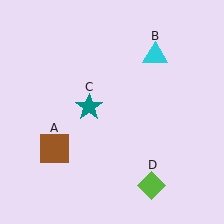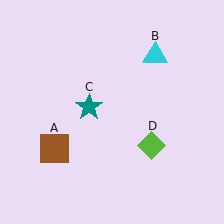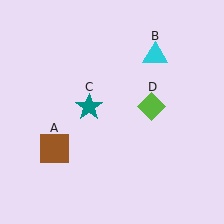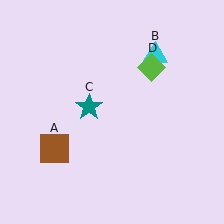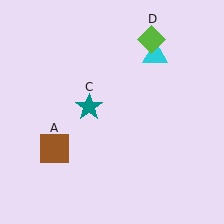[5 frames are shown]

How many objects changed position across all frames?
1 object changed position: lime diamond (object D).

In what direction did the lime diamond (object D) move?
The lime diamond (object D) moved up.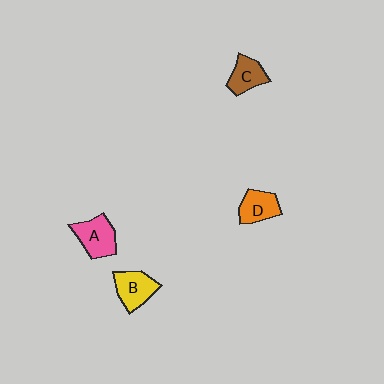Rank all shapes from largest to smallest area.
From largest to smallest: A (pink), B (yellow), D (orange), C (brown).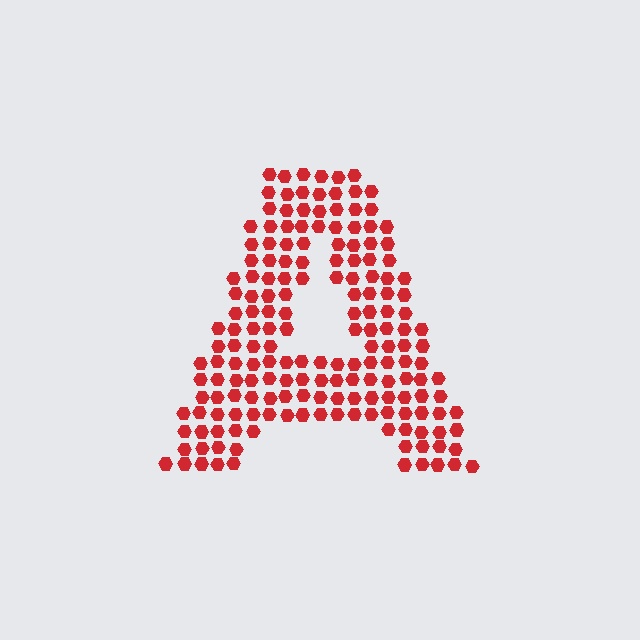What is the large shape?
The large shape is the letter A.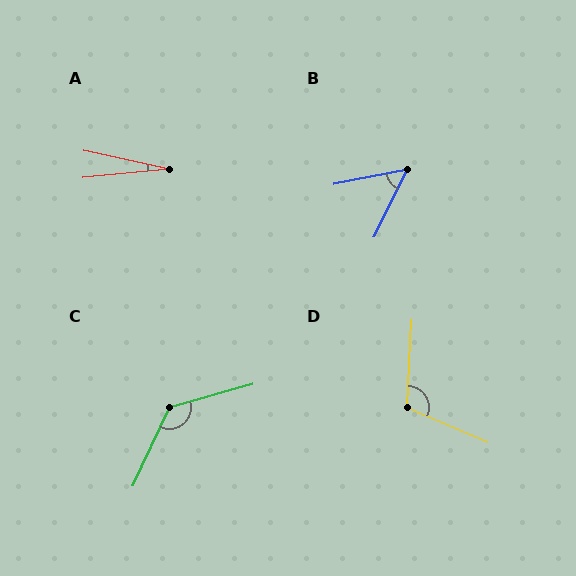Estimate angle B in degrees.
Approximately 53 degrees.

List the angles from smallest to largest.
A (17°), B (53°), D (110°), C (130°).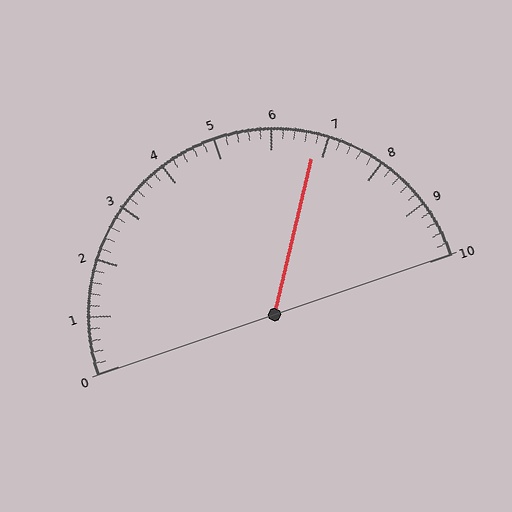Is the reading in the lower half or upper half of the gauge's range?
The reading is in the upper half of the range (0 to 10).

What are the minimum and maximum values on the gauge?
The gauge ranges from 0 to 10.